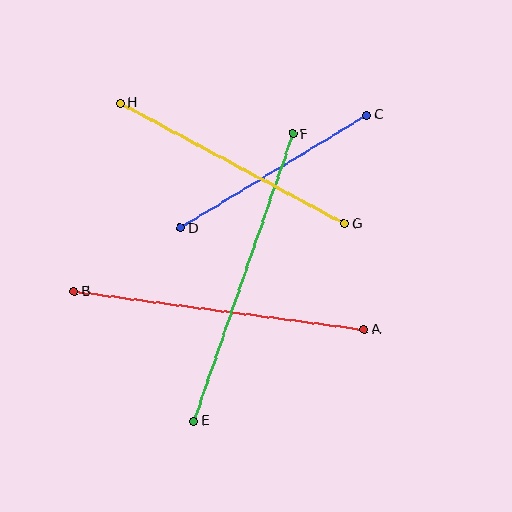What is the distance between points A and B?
The distance is approximately 292 pixels.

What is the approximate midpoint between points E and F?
The midpoint is at approximately (244, 278) pixels.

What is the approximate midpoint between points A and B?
The midpoint is at approximately (219, 310) pixels.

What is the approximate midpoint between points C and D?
The midpoint is at approximately (273, 172) pixels.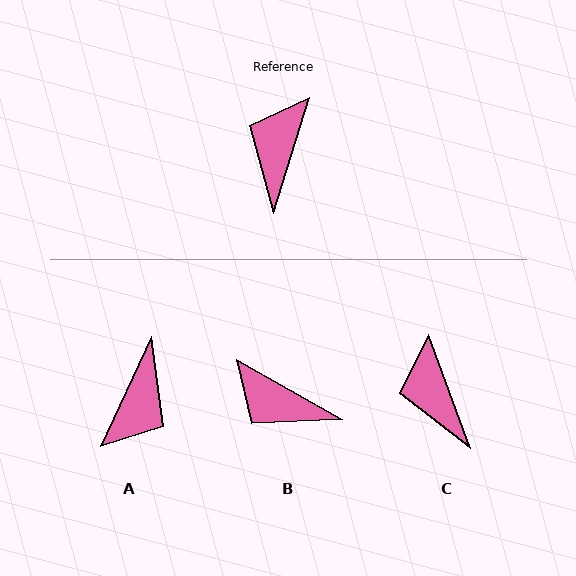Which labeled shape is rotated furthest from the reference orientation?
A, about 172 degrees away.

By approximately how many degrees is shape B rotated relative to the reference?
Approximately 78 degrees counter-clockwise.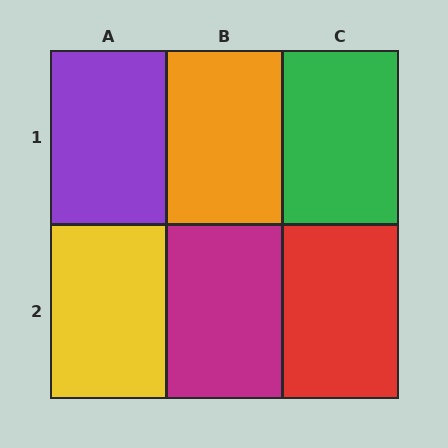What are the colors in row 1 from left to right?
Purple, orange, green.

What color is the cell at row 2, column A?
Yellow.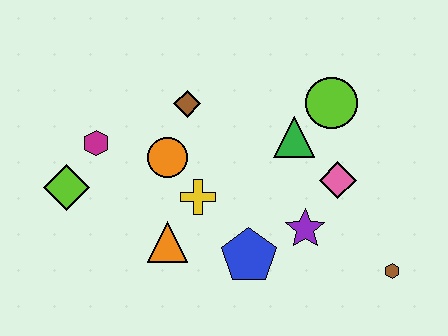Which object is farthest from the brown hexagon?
The lime diamond is farthest from the brown hexagon.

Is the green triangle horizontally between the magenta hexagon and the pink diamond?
Yes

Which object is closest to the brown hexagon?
The purple star is closest to the brown hexagon.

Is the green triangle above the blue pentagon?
Yes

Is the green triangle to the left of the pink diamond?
Yes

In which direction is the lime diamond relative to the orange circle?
The lime diamond is to the left of the orange circle.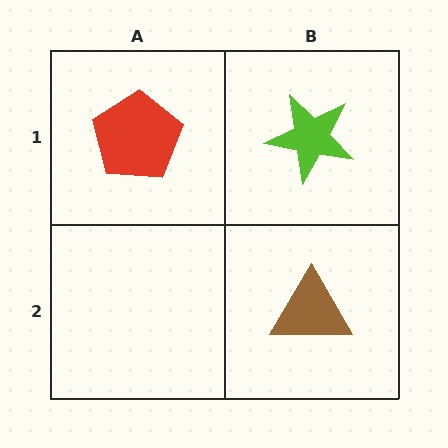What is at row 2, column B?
A brown triangle.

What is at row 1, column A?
A red pentagon.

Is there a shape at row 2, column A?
No, that cell is empty.